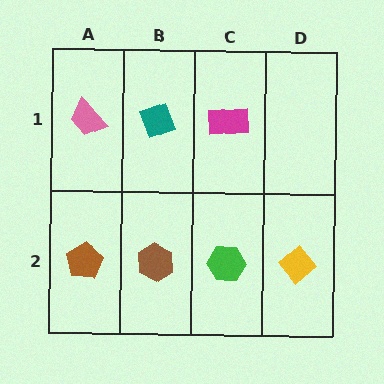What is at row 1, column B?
A teal diamond.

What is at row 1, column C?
A magenta rectangle.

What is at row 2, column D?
A yellow diamond.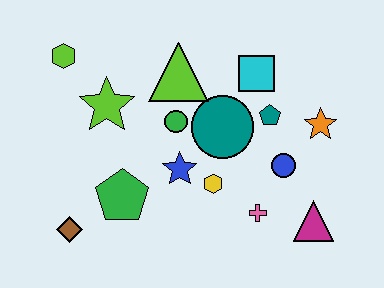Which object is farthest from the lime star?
The magenta triangle is farthest from the lime star.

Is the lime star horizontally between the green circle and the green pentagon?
No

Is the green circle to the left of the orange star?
Yes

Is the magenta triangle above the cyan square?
No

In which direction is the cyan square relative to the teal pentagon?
The cyan square is above the teal pentagon.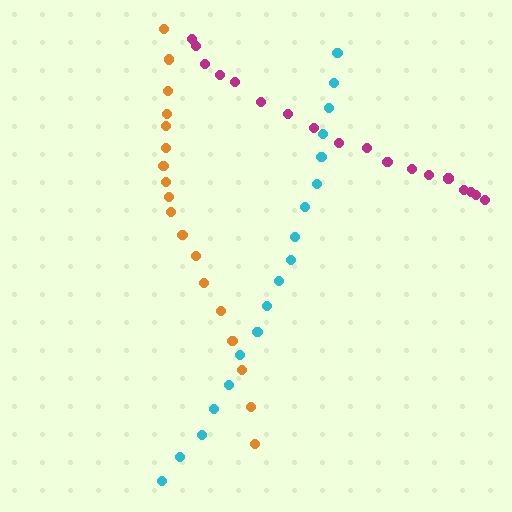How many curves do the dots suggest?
There are 3 distinct paths.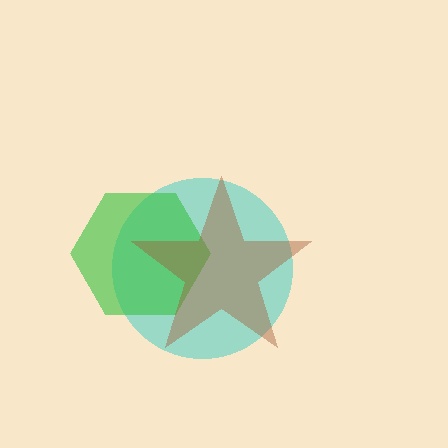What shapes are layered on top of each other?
The layered shapes are: a cyan circle, a green hexagon, a brown star.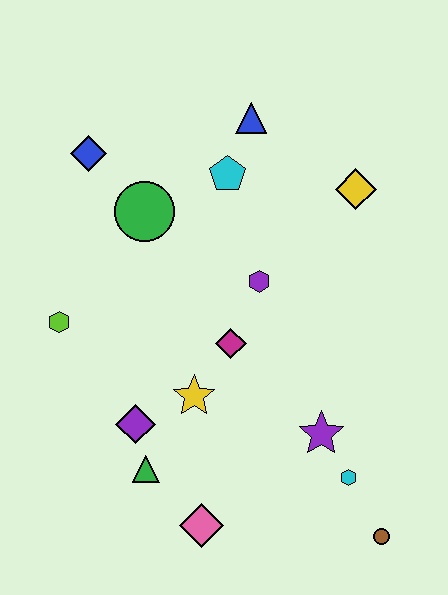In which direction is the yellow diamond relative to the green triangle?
The yellow diamond is above the green triangle.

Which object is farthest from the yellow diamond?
The pink diamond is farthest from the yellow diamond.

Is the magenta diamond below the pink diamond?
No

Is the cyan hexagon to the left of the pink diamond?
No